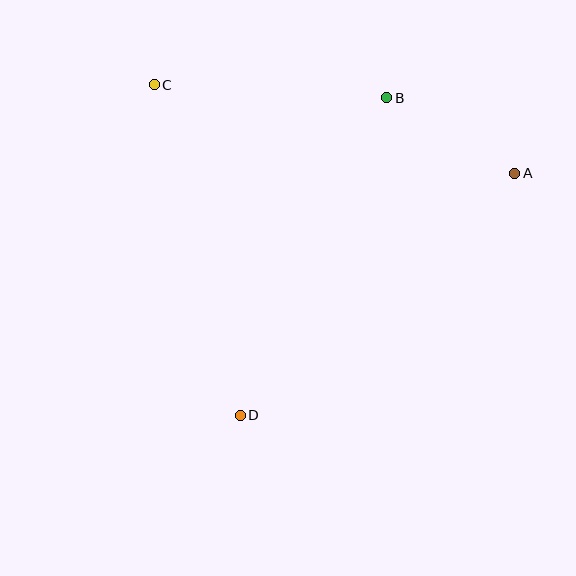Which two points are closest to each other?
Points A and B are closest to each other.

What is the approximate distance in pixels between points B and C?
The distance between B and C is approximately 233 pixels.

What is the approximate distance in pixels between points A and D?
The distance between A and D is approximately 366 pixels.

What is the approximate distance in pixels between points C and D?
The distance between C and D is approximately 341 pixels.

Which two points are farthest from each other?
Points A and C are farthest from each other.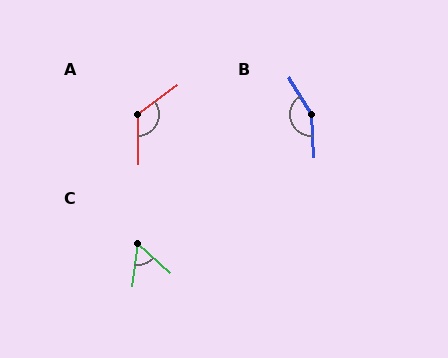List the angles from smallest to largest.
C (54°), A (125°), B (152°).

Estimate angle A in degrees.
Approximately 125 degrees.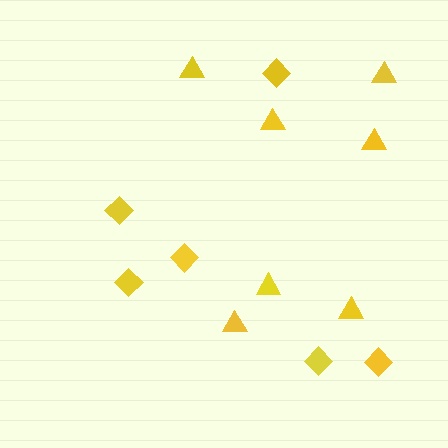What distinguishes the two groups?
There are 2 groups: one group of triangles (7) and one group of diamonds (6).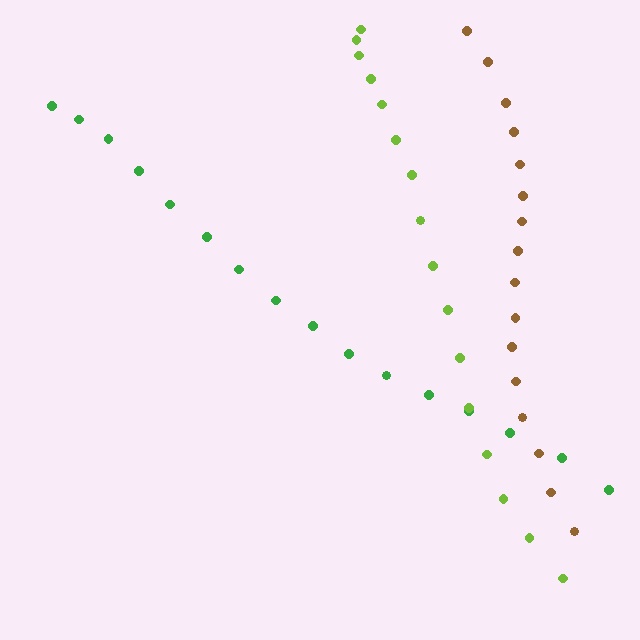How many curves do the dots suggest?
There are 3 distinct paths.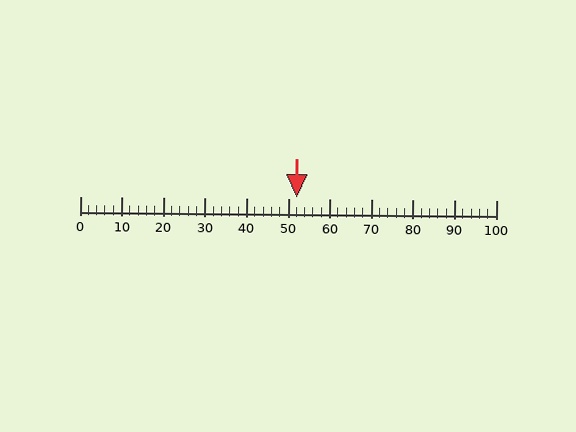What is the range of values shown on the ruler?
The ruler shows values from 0 to 100.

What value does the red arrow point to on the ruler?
The red arrow points to approximately 52.